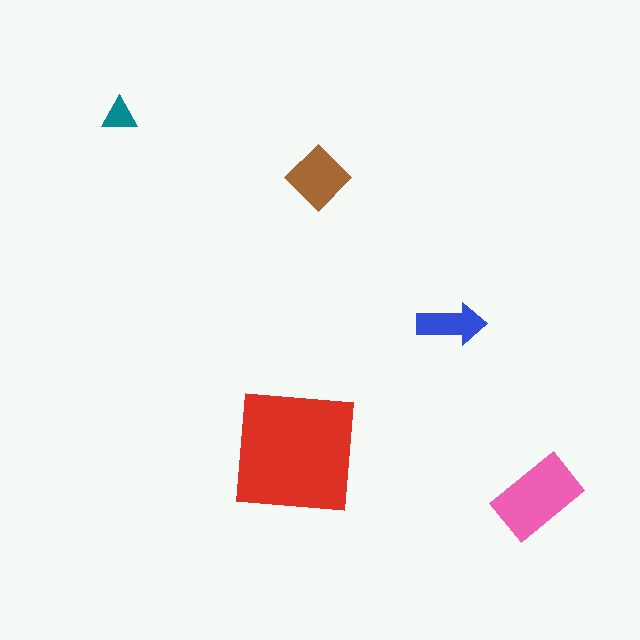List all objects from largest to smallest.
The red square, the pink rectangle, the brown diamond, the blue arrow, the teal triangle.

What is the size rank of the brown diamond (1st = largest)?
3rd.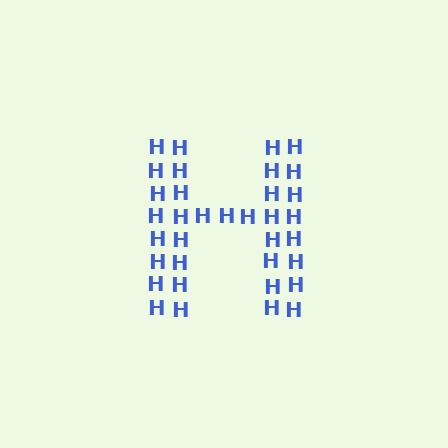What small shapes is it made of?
It is made of small letter H's.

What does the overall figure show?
The overall figure shows the letter H.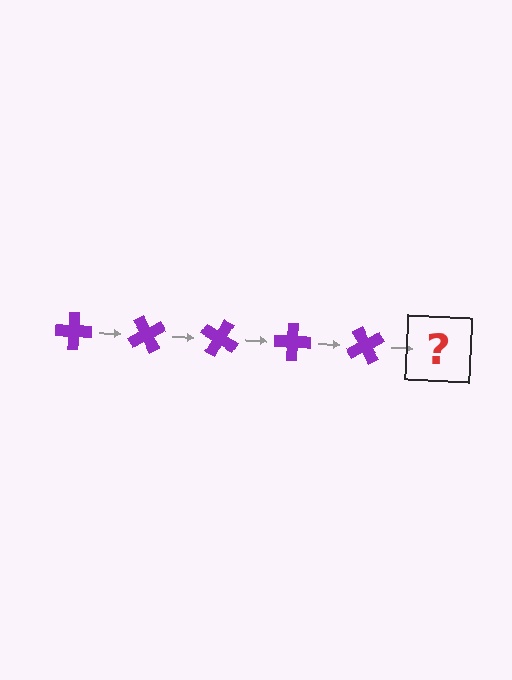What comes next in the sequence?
The next element should be a purple cross rotated 300 degrees.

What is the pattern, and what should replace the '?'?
The pattern is that the cross rotates 60 degrees each step. The '?' should be a purple cross rotated 300 degrees.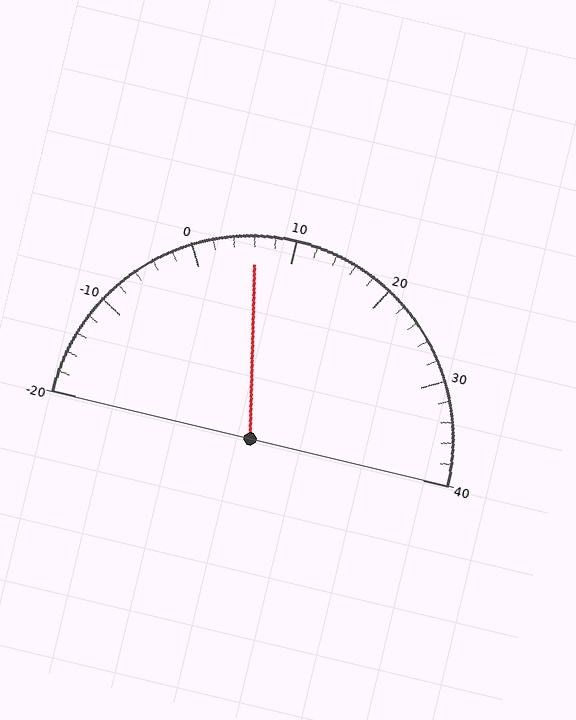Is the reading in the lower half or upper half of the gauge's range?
The reading is in the lower half of the range (-20 to 40).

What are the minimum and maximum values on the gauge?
The gauge ranges from -20 to 40.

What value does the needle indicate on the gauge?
The needle indicates approximately 6.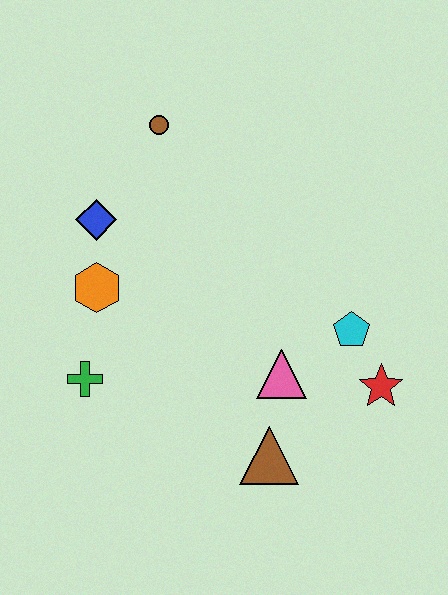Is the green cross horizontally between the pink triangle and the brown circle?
No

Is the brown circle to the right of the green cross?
Yes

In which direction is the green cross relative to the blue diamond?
The green cross is below the blue diamond.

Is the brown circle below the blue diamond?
No